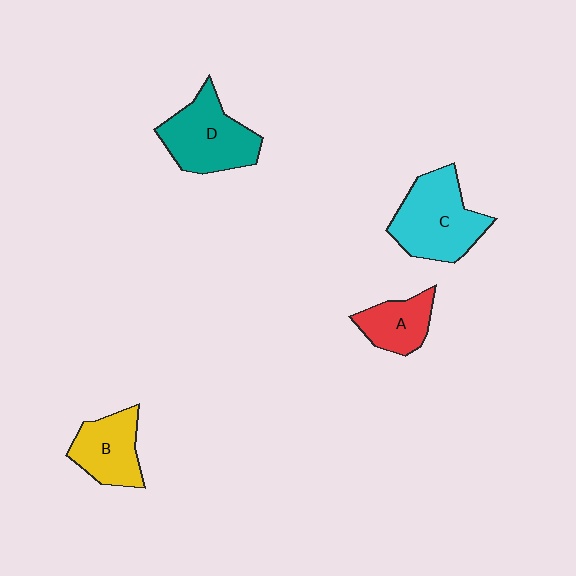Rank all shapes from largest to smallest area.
From largest to smallest: C (cyan), D (teal), B (yellow), A (red).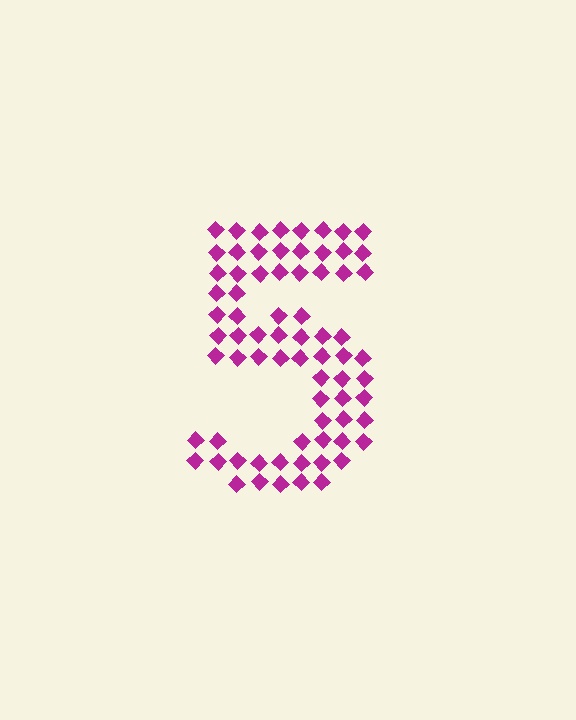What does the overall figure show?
The overall figure shows the digit 5.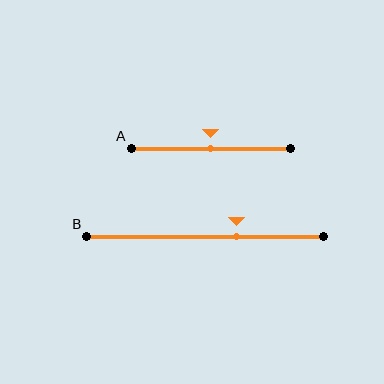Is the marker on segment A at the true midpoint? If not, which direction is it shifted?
Yes, the marker on segment A is at the true midpoint.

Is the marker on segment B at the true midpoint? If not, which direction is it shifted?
No, the marker on segment B is shifted to the right by about 13% of the segment length.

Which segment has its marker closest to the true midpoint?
Segment A has its marker closest to the true midpoint.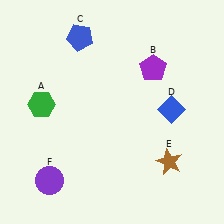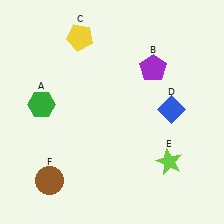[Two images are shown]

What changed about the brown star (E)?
In Image 1, E is brown. In Image 2, it changed to lime.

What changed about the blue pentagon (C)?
In Image 1, C is blue. In Image 2, it changed to yellow.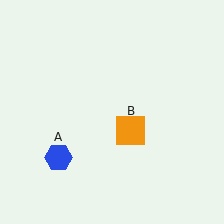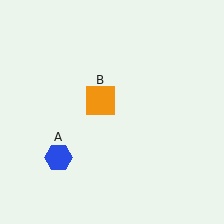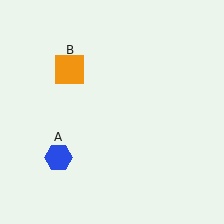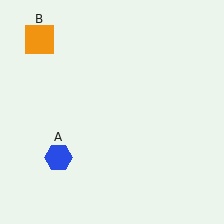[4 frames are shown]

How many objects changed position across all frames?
1 object changed position: orange square (object B).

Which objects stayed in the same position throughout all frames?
Blue hexagon (object A) remained stationary.